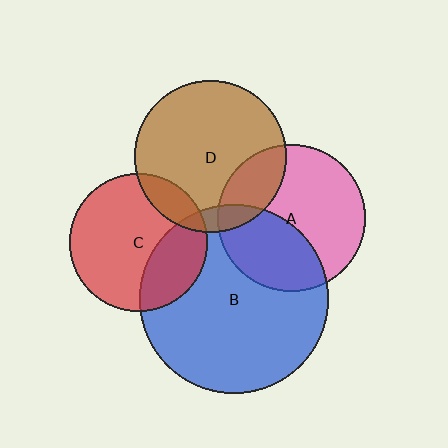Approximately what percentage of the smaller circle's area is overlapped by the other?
Approximately 40%.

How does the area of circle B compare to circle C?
Approximately 1.9 times.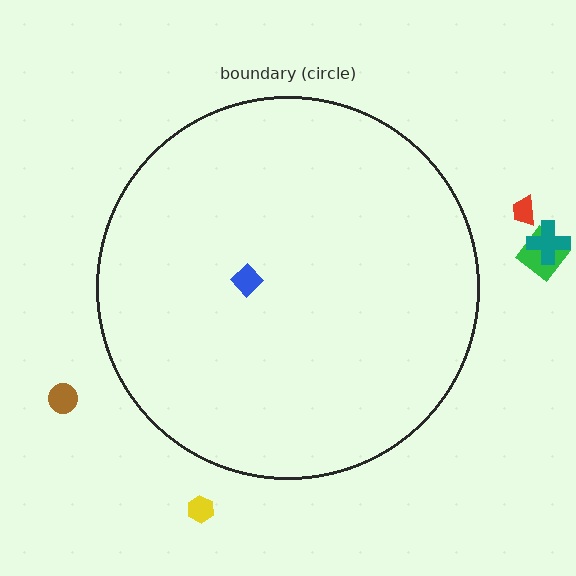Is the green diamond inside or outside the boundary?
Outside.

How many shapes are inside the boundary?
1 inside, 5 outside.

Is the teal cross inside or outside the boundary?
Outside.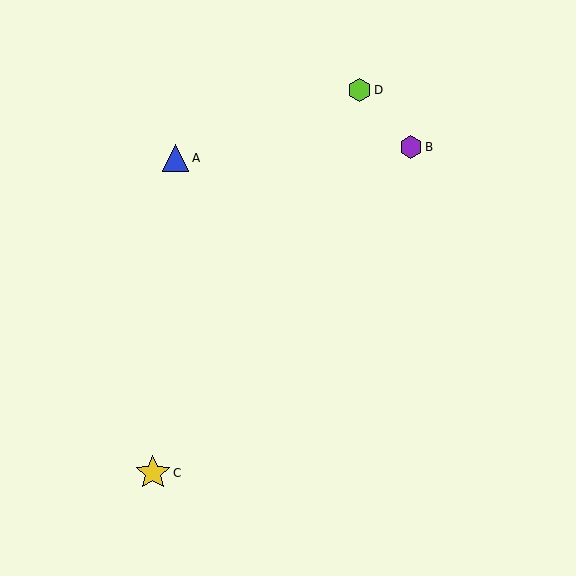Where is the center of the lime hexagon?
The center of the lime hexagon is at (360, 90).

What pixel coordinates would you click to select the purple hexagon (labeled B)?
Click at (411, 147) to select the purple hexagon B.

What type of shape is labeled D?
Shape D is a lime hexagon.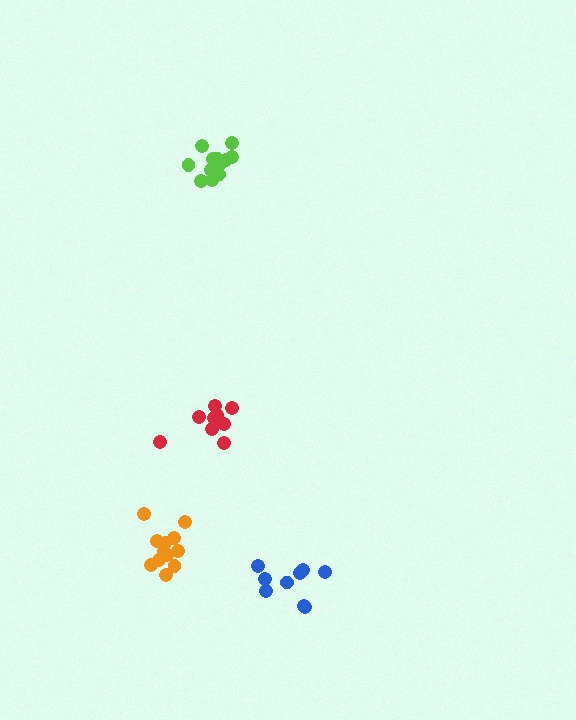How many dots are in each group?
Group 1: 10 dots, Group 2: 9 dots, Group 3: 13 dots, Group 4: 12 dots (44 total).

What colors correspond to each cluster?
The clusters are colored: red, blue, orange, lime.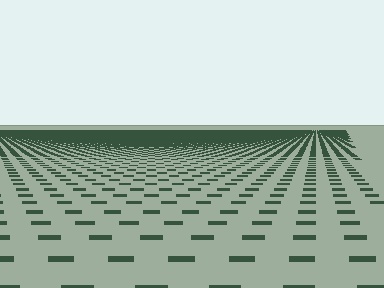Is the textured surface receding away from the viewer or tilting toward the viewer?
The surface is receding away from the viewer. Texture elements get smaller and denser toward the top.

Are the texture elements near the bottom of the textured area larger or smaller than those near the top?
Larger. Near the bottom, elements are closer to the viewer and appear at a bigger on-screen size.